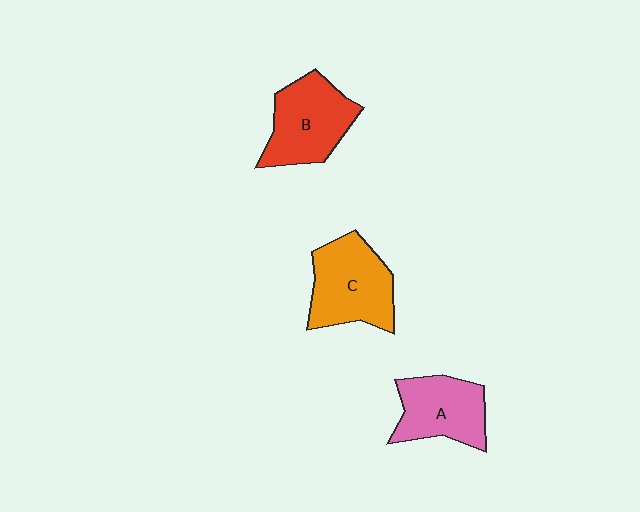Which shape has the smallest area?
Shape A (pink).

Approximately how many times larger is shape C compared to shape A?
Approximately 1.2 times.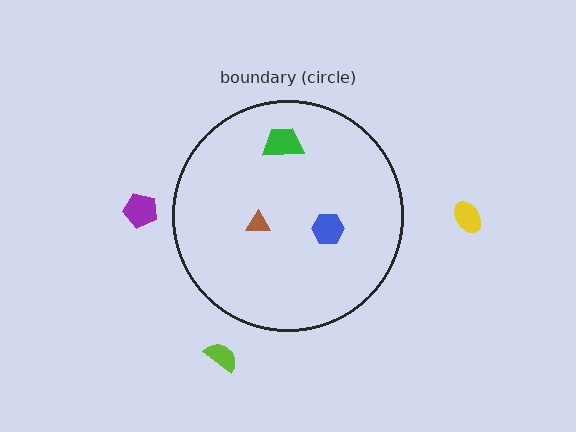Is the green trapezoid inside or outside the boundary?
Inside.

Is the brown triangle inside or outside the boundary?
Inside.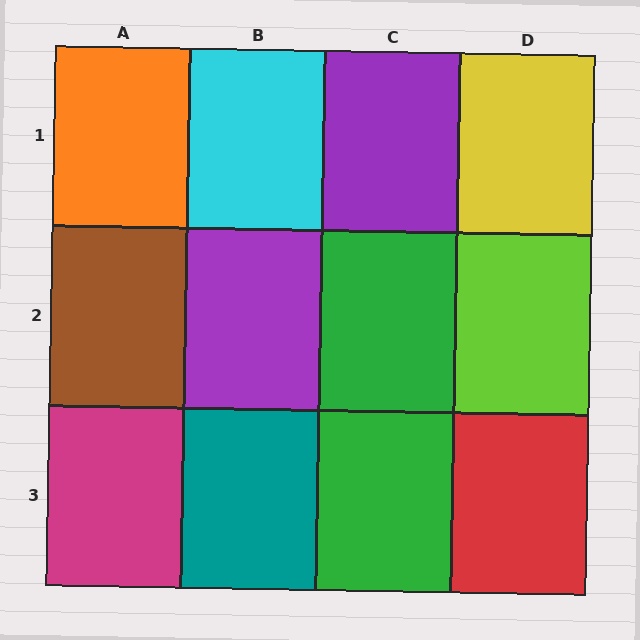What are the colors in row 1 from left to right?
Orange, cyan, purple, yellow.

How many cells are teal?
1 cell is teal.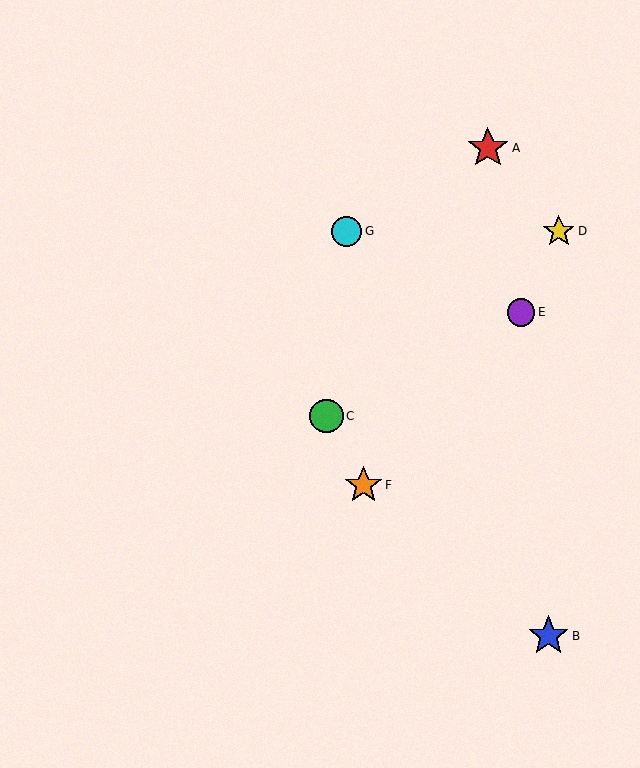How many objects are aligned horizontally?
2 objects (D, G) are aligned horizontally.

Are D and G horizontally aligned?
Yes, both are at y≈231.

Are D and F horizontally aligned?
No, D is at y≈231 and F is at y≈485.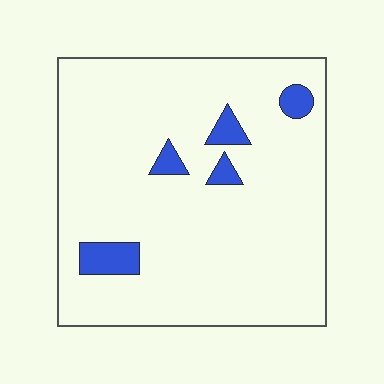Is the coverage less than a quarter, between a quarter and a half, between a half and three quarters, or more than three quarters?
Less than a quarter.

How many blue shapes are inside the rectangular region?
5.